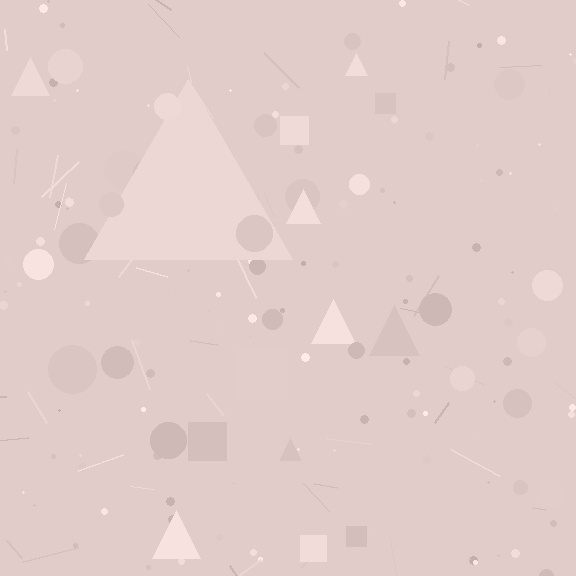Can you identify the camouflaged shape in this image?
The camouflaged shape is a triangle.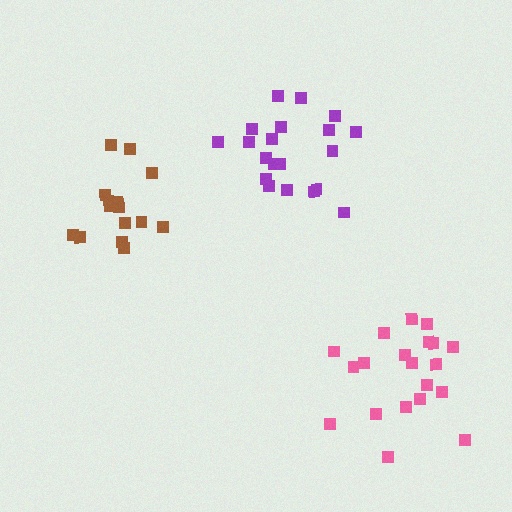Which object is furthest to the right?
The pink cluster is rightmost.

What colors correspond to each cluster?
The clusters are colored: purple, brown, pink.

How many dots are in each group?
Group 1: 20 dots, Group 2: 15 dots, Group 3: 20 dots (55 total).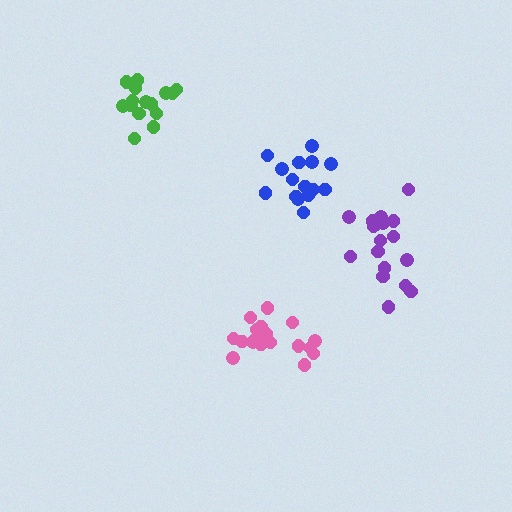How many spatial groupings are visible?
There are 4 spatial groupings.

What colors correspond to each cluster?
The clusters are colored: pink, blue, green, purple.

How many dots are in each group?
Group 1: 19 dots, Group 2: 15 dots, Group 3: 16 dots, Group 4: 20 dots (70 total).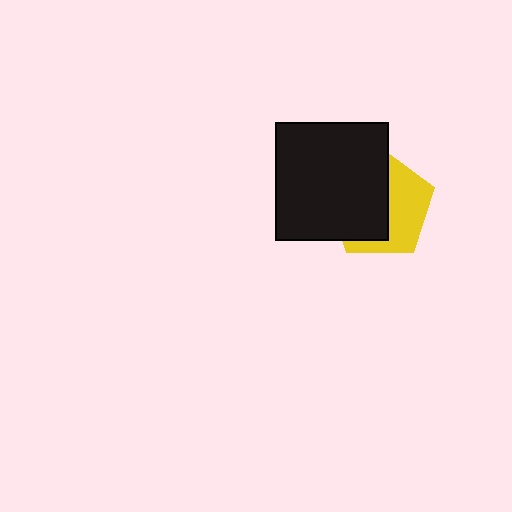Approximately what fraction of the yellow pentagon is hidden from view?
Roughly 55% of the yellow pentagon is hidden behind the black rectangle.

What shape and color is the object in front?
The object in front is a black rectangle.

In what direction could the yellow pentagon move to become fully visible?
The yellow pentagon could move right. That would shift it out from behind the black rectangle entirely.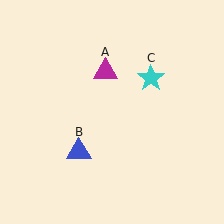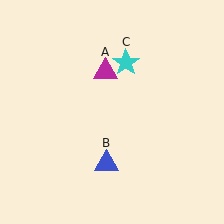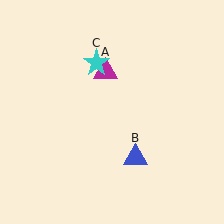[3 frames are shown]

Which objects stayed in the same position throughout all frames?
Magenta triangle (object A) remained stationary.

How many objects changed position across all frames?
2 objects changed position: blue triangle (object B), cyan star (object C).